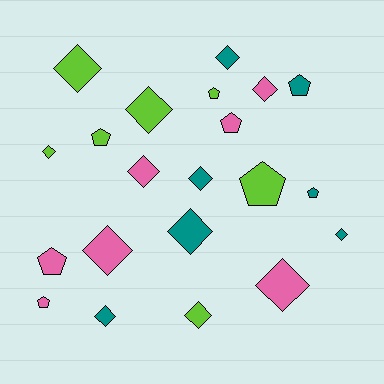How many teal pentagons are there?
There are 2 teal pentagons.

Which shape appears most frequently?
Diamond, with 13 objects.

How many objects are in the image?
There are 21 objects.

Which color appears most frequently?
Pink, with 7 objects.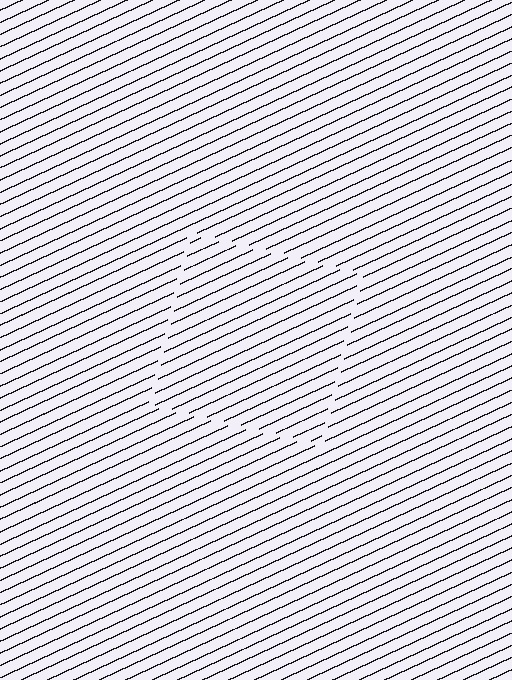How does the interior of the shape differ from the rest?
The interior of the shape contains the same grating, shifted by half a period — the contour is defined by the phase discontinuity where line-ends from the inner and outer gratings abut.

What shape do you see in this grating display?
An illusory square. The interior of the shape contains the same grating, shifted by half a period — the contour is defined by the phase discontinuity where line-ends from the inner and outer gratings abut.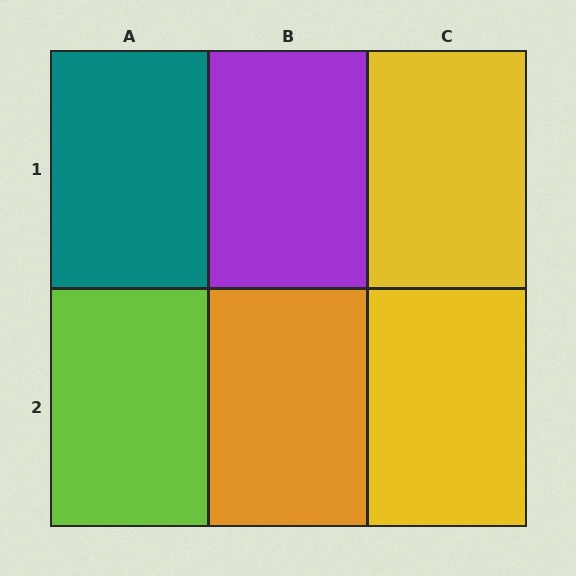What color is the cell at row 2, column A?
Lime.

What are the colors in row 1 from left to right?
Teal, purple, yellow.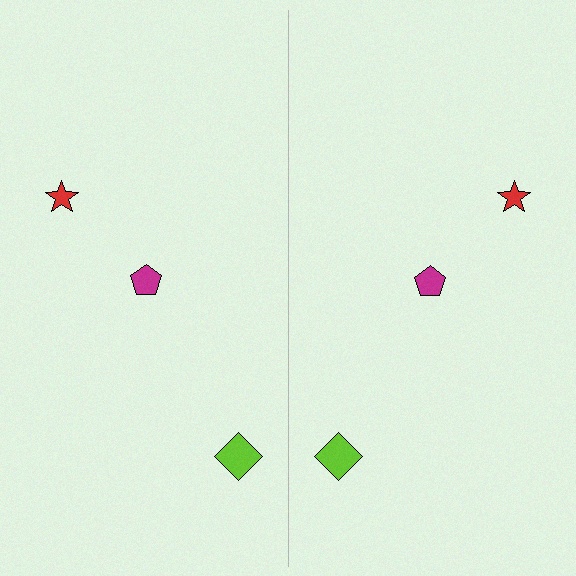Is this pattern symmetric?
Yes, this pattern has bilateral (reflection) symmetry.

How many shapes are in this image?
There are 6 shapes in this image.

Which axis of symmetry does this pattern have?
The pattern has a vertical axis of symmetry running through the center of the image.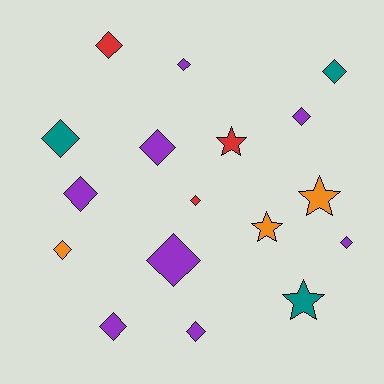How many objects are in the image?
There are 17 objects.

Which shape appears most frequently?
Diamond, with 13 objects.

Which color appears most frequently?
Purple, with 8 objects.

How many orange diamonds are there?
There is 1 orange diamond.